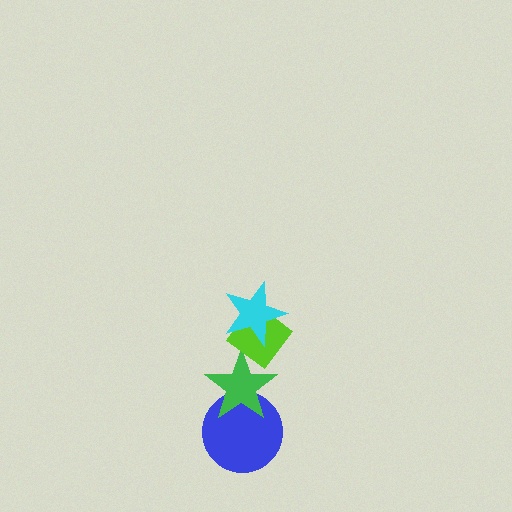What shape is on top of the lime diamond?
The cyan star is on top of the lime diamond.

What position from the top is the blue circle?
The blue circle is 4th from the top.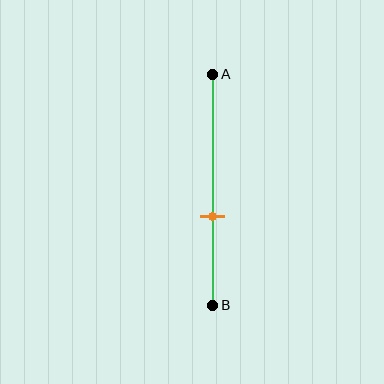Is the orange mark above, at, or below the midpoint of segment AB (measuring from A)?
The orange mark is below the midpoint of segment AB.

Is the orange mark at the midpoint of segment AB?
No, the mark is at about 60% from A, not at the 50% midpoint.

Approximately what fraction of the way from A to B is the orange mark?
The orange mark is approximately 60% of the way from A to B.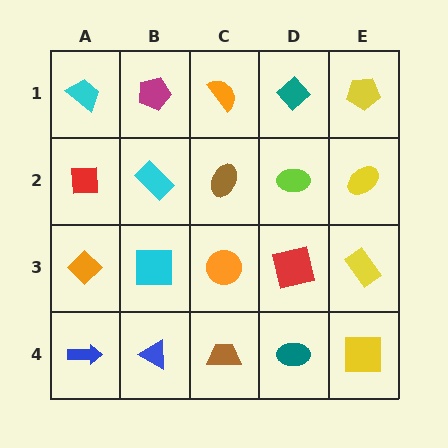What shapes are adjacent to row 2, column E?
A yellow pentagon (row 1, column E), a yellow rectangle (row 3, column E), a lime ellipse (row 2, column D).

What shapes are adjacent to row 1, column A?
A red square (row 2, column A), a magenta pentagon (row 1, column B).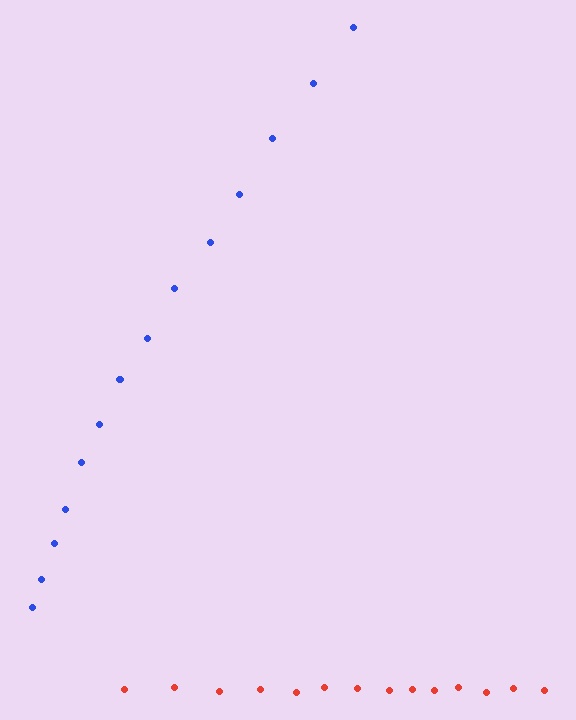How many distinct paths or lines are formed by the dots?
There are 2 distinct paths.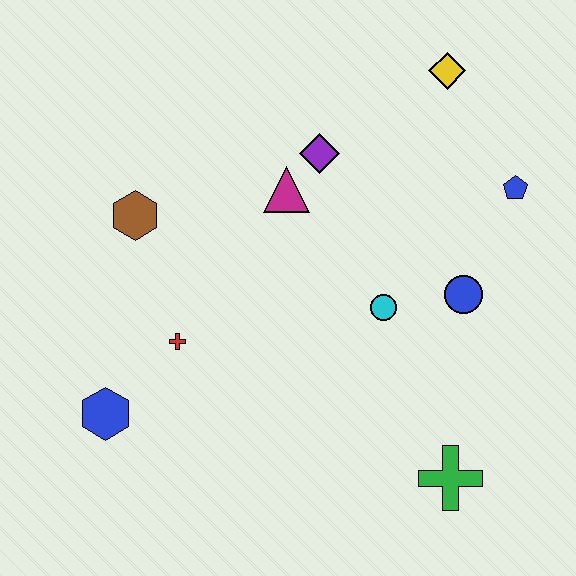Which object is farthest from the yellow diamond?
The blue hexagon is farthest from the yellow diamond.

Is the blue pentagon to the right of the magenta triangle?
Yes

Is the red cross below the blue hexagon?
No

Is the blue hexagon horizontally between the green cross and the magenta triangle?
No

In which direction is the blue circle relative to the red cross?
The blue circle is to the right of the red cross.